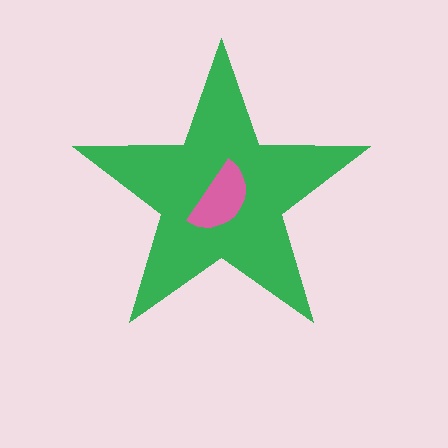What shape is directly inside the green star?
The pink semicircle.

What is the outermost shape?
The green star.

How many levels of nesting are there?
2.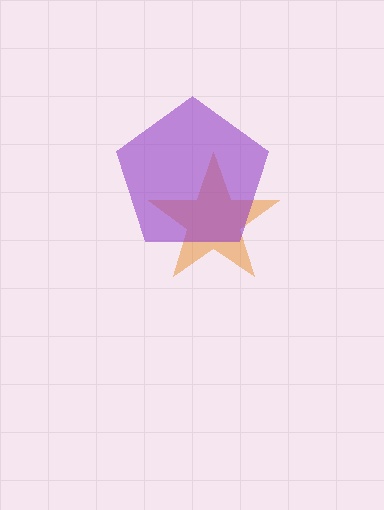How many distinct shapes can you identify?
There are 2 distinct shapes: an orange star, a purple pentagon.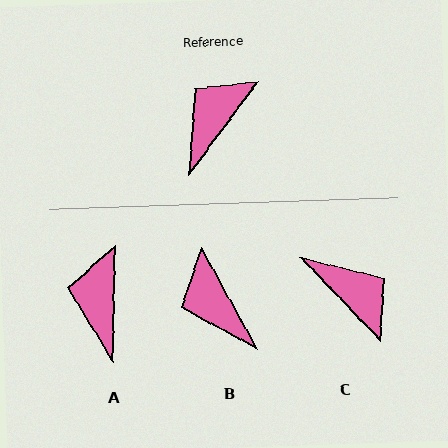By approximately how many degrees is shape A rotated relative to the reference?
Approximately 35 degrees counter-clockwise.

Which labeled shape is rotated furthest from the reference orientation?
C, about 100 degrees away.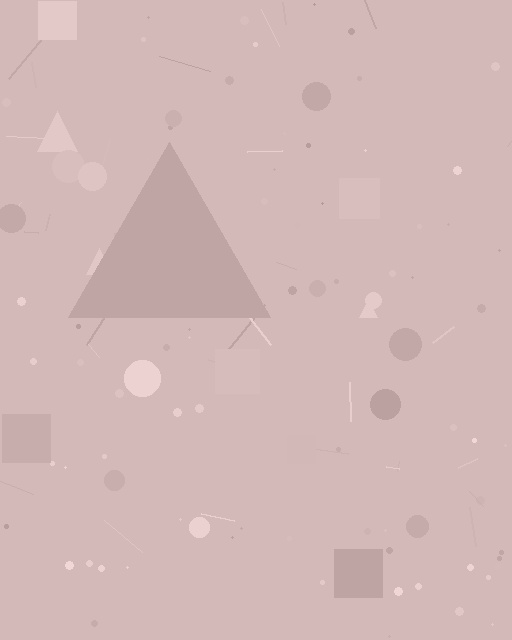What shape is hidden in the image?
A triangle is hidden in the image.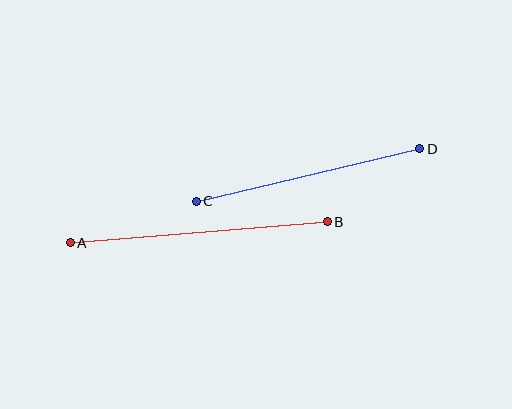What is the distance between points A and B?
The distance is approximately 258 pixels.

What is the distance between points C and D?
The distance is approximately 229 pixels.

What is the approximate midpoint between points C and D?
The midpoint is at approximately (308, 175) pixels.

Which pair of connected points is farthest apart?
Points A and B are farthest apart.